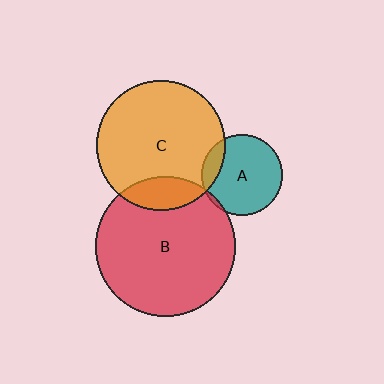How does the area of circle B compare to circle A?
Approximately 2.9 times.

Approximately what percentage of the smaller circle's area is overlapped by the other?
Approximately 15%.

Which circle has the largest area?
Circle B (red).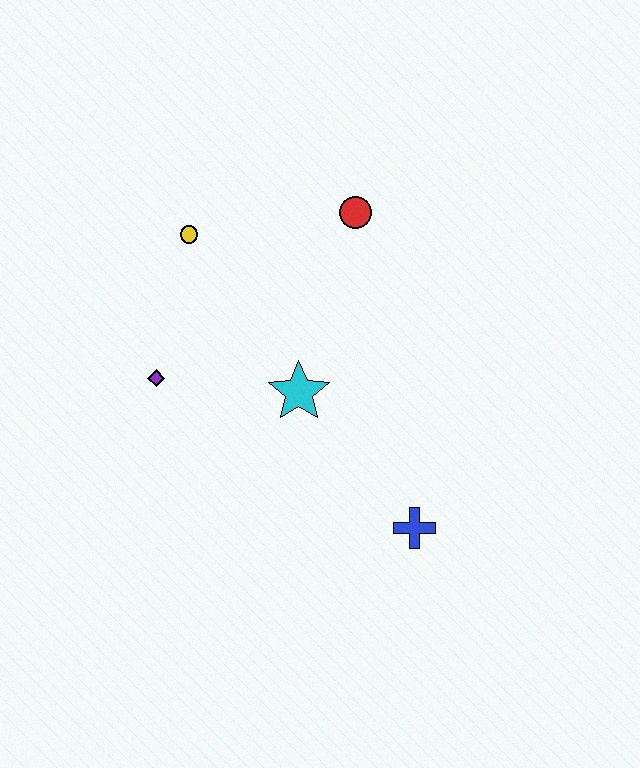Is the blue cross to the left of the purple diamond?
No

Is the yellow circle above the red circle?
No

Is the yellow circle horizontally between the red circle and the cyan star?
No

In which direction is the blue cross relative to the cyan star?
The blue cross is below the cyan star.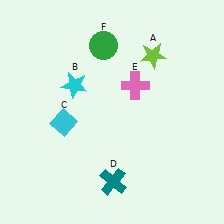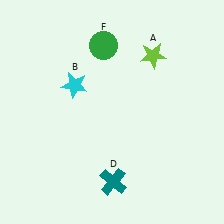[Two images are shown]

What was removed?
The cyan diamond (C), the pink cross (E) were removed in Image 2.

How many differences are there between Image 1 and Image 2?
There are 2 differences between the two images.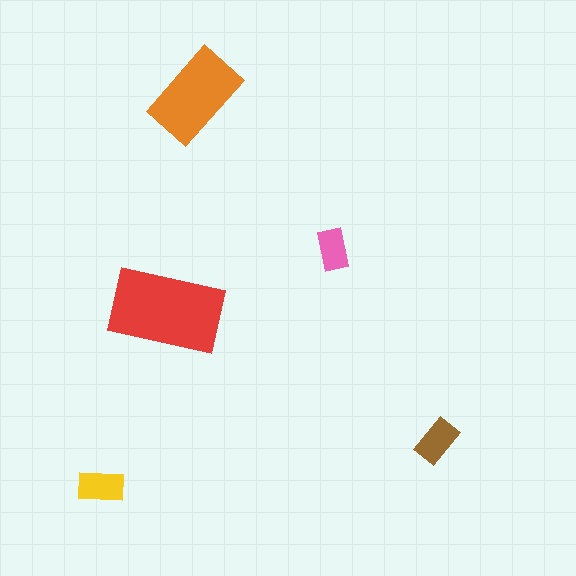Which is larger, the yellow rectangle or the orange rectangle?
The orange one.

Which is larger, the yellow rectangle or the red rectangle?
The red one.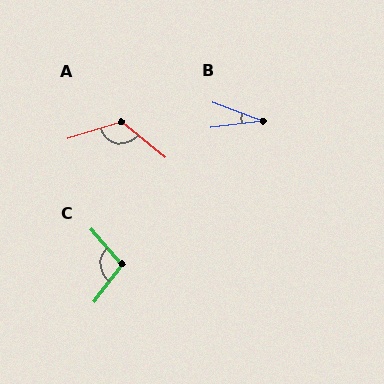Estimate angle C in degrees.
Approximately 102 degrees.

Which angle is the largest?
A, at approximately 124 degrees.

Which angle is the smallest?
B, at approximately 27 degrees.